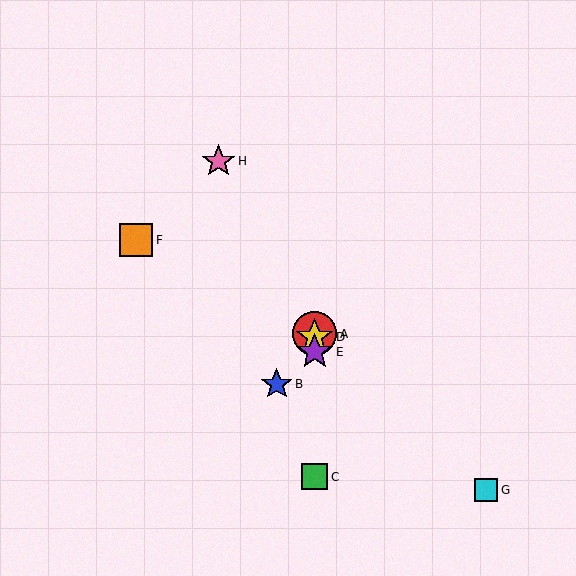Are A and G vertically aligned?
No, A is at x≈315 and G is at x≈486.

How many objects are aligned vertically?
4 objects (A, C, D, E) are aligned vertically.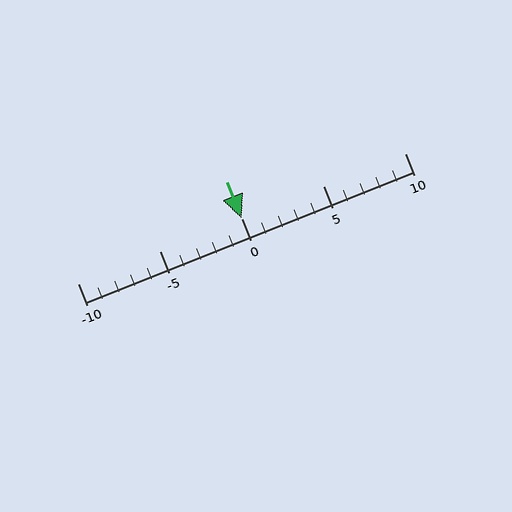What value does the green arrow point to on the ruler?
The green arrow points to approximately 0.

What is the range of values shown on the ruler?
The ruler shows values from -10 to 10.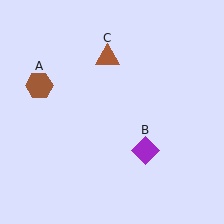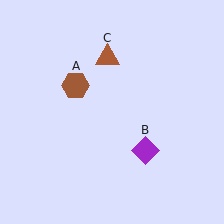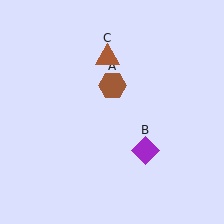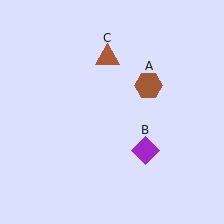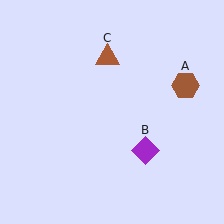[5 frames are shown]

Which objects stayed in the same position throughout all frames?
Purple diamond (object B) and brown triangle (object C) remained stationary.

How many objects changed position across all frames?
1 object changed position: brown hexagon (object A).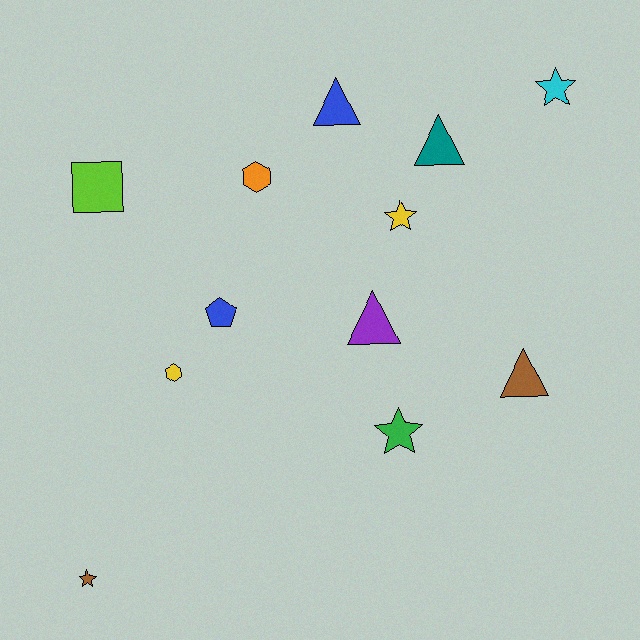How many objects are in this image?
There are 12 objects.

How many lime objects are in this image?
There is 1 lime object.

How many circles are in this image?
There are no circles.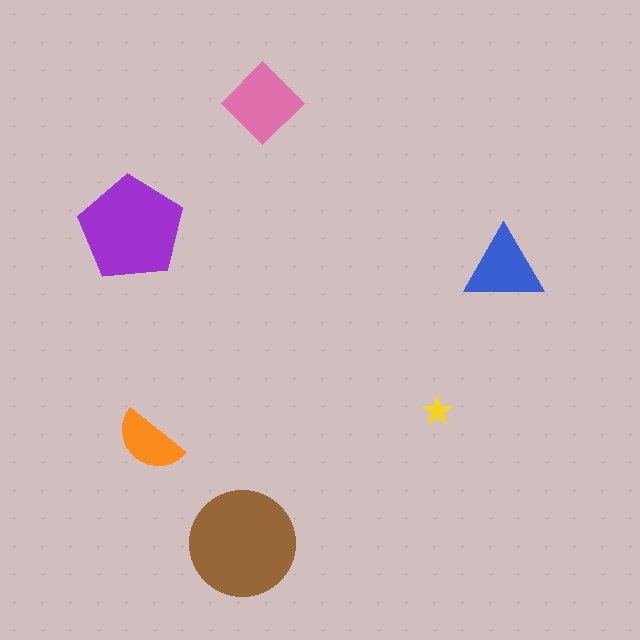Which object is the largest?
The brown circle.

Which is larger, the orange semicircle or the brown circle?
The brown circle.